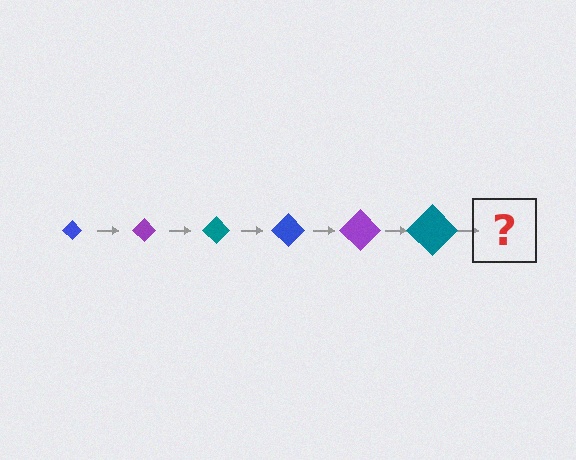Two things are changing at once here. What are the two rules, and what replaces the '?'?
The two rules are that the diamond grows larger each step and the color cycles through blue, purple, and teal. The '?' should be a blue diamond, larger than the previous one.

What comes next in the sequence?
The next element should be a blue diamond, larger than the previous one.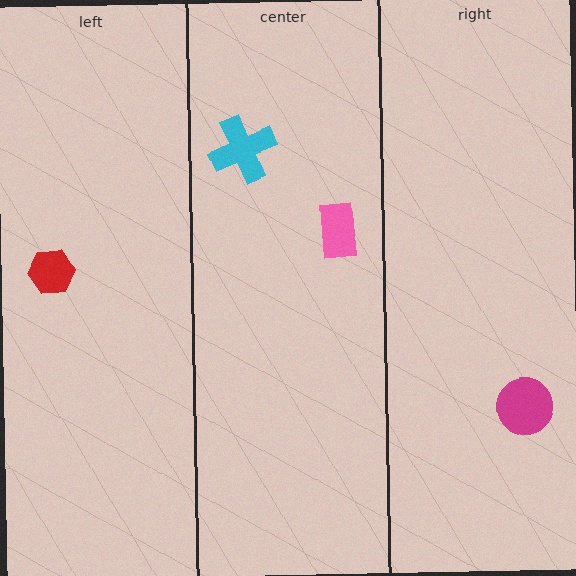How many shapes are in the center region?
2.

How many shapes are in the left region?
1.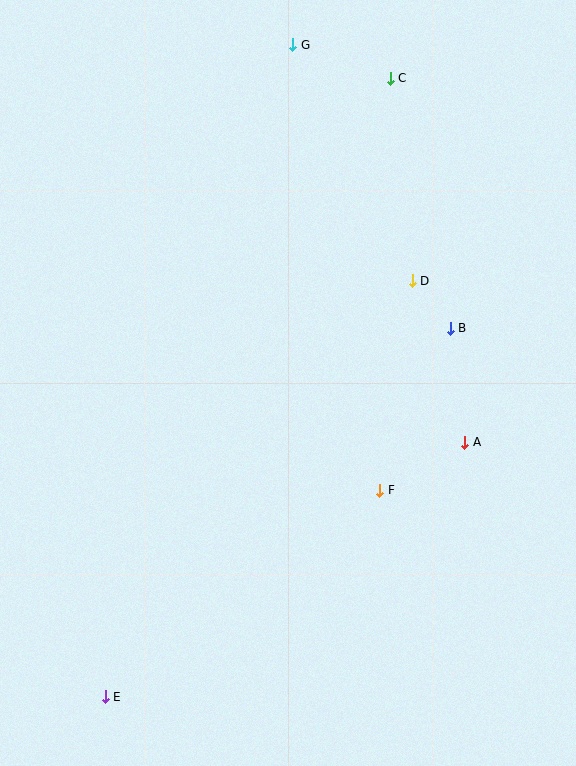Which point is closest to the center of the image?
Point F at (380, 490) is closest to the center.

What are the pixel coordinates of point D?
Point D is at (412, 281).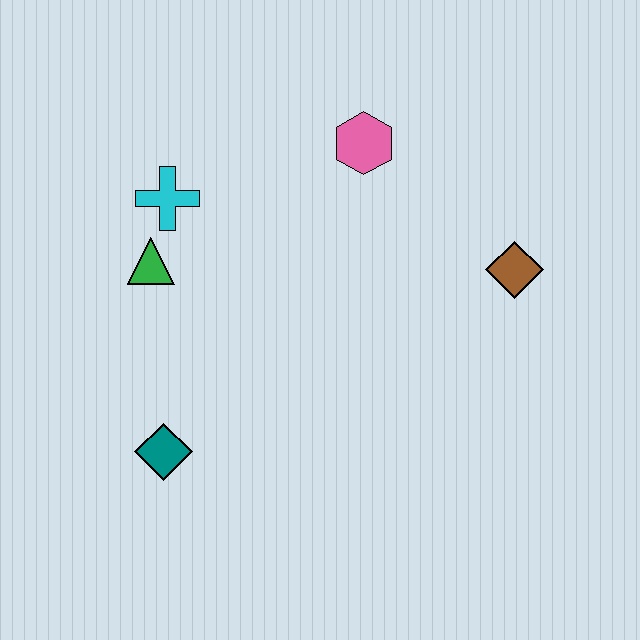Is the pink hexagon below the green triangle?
No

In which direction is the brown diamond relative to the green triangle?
The brown diamond is to the right of the green triangle.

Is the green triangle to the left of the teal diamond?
Yes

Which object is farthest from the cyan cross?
The brown diamond is farthest from the cyan cross.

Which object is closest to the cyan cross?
The green triangle is closest to the cyan cross.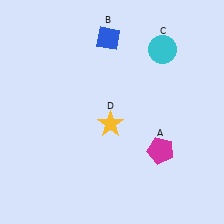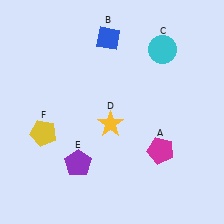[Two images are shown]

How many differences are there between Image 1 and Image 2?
There are 2 differences between the two images.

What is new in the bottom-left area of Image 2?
A yellow pentagon (F) was added in the bottom-left area of Image 2.